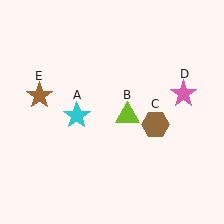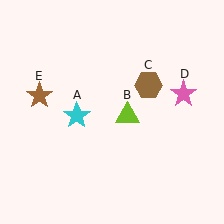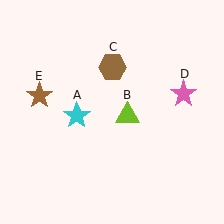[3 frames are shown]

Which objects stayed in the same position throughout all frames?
Cyan star (object A) and lime triangle (object B) and pink star (object D) and brown star (object E) remained stationary.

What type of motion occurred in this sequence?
The brown hexagon (object C) rotated counterclockwise around the center of the scene.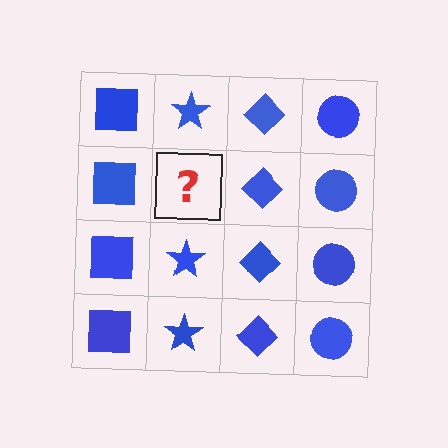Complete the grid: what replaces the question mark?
The question mark should be replaced with a blue star.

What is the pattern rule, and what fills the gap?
The rule is that each column has a consistent shape. The gap should be filled with a blue star.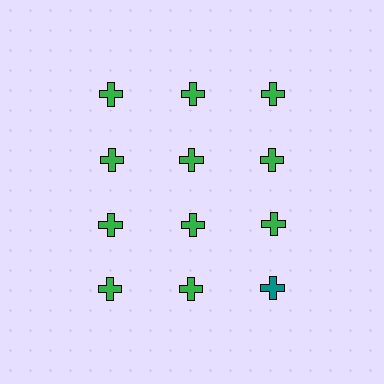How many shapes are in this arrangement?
There are 12 shapes arranged in a grid pattern.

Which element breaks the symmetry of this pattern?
The teal cross in the fourth row, center column breaks the symmetry. All other shapes are green crosses.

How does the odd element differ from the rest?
It has a different color: teal instead of green.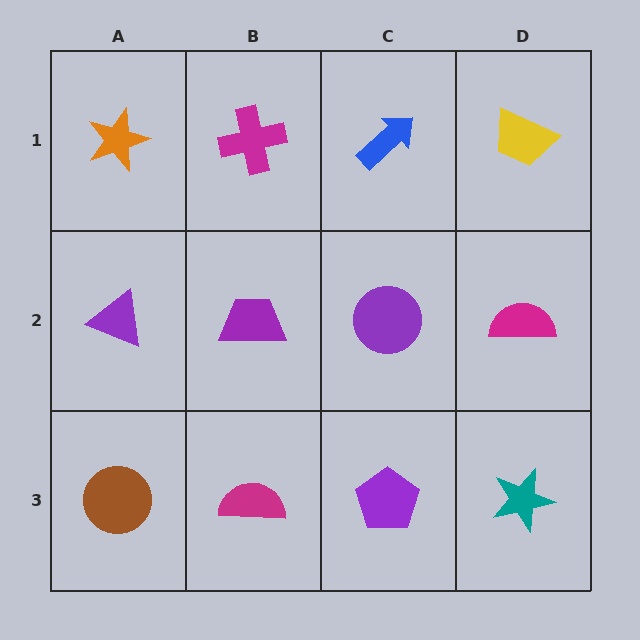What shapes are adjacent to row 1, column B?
A purple trapezoid (row 2, column B), an orange star (row 1, column A), a blue arrow (row 1, column C).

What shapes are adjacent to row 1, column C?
A purple circle (row 2, column C), a magenta cross (row 1, column B), a yellow trapezoid (row 1, column D).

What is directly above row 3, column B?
A purple trapezoid.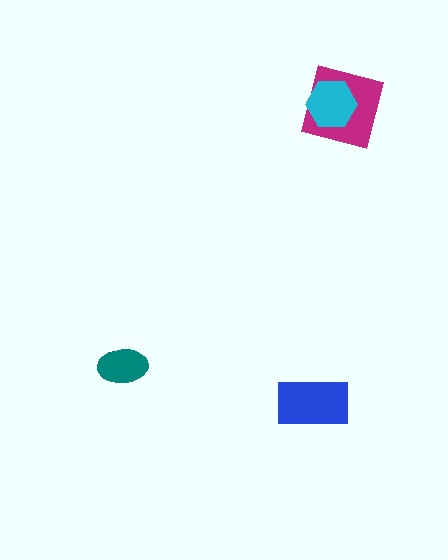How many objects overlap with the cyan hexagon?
1 object overlaps with the cyan hexagon.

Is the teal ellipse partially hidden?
No, no other shape covers it.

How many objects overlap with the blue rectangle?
0 objects overlap with the blue rectangle.